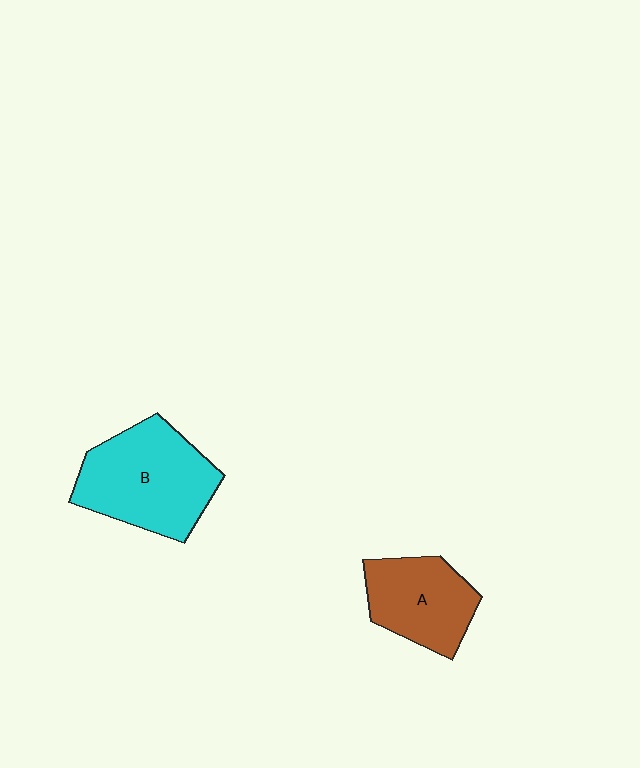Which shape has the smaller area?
Shape A (brown).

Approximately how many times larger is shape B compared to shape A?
Approximately 1.4 times.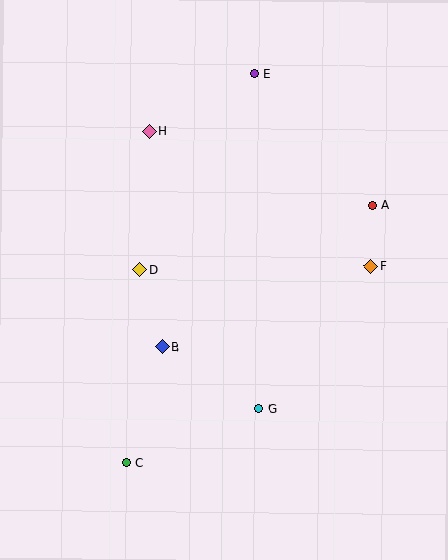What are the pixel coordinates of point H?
Point H is at (149, 131).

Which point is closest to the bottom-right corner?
Point G is closest to the bottom-right corner.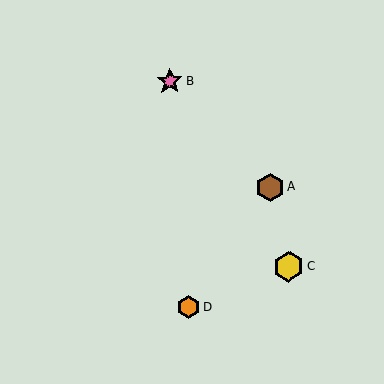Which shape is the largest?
The yellow hexagon (labeled C) is the largest.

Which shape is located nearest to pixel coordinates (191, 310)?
The orange hexagon (labeled D) at (189, 307) is nearest to that location.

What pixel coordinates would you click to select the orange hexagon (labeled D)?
Click at (189, 307) to select the orange hexagon D.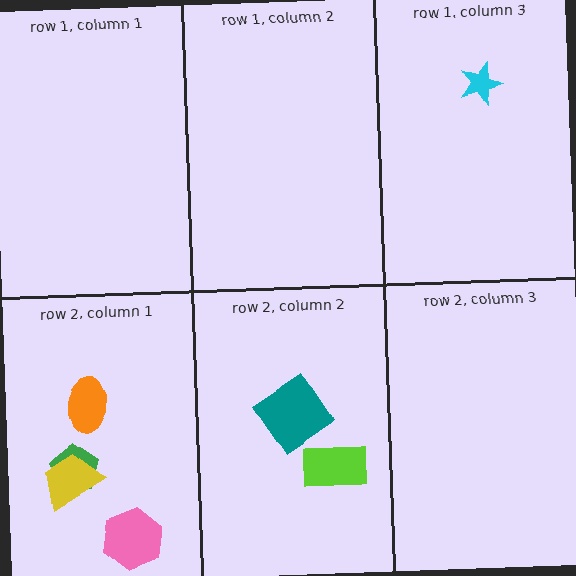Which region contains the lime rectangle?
The row 2, column 2 region.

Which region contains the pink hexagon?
The row 2, column 1 region.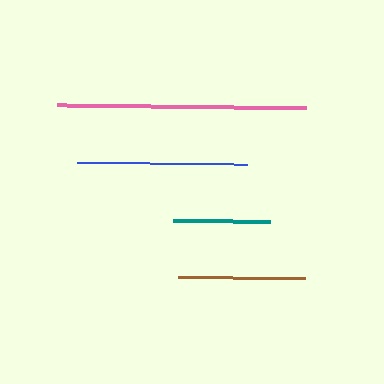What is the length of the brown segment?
The brown segment is approximately 128 pixels long.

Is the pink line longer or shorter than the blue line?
The pink line is longer than the blue line.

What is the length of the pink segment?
The pink segment is approximately 249 pixels long.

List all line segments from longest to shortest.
From longest to shortest: pink, blue, brown, teal.